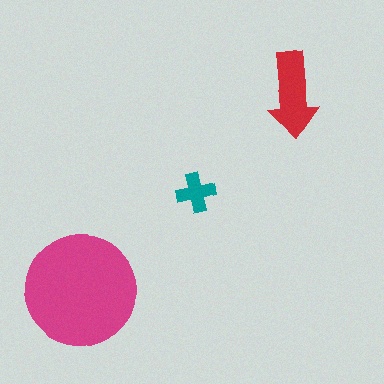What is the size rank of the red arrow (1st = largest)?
2nd.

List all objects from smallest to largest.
The teal cross, the red arrow, the magenta circle.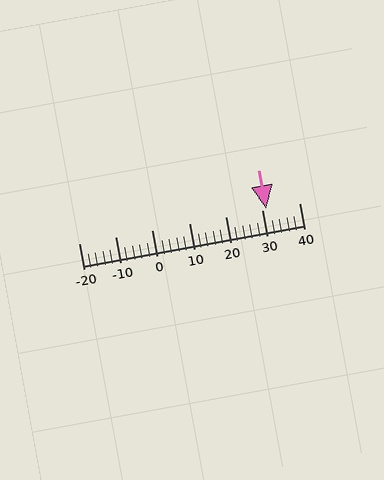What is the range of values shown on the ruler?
The ruler shows values from -20 to 40.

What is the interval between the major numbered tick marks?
The major tick marks are spaced 10 units apart.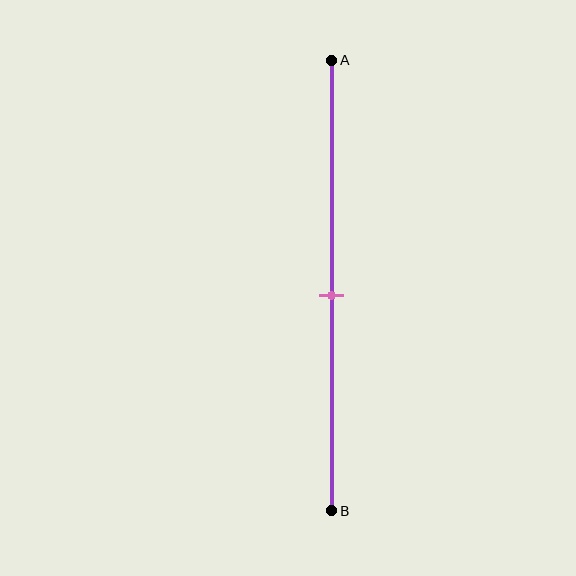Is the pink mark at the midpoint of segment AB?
Yes, the mark is approximately at the midpoint.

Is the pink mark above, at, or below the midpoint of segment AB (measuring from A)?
The pink mark is approximately at the midpoint of segment AB.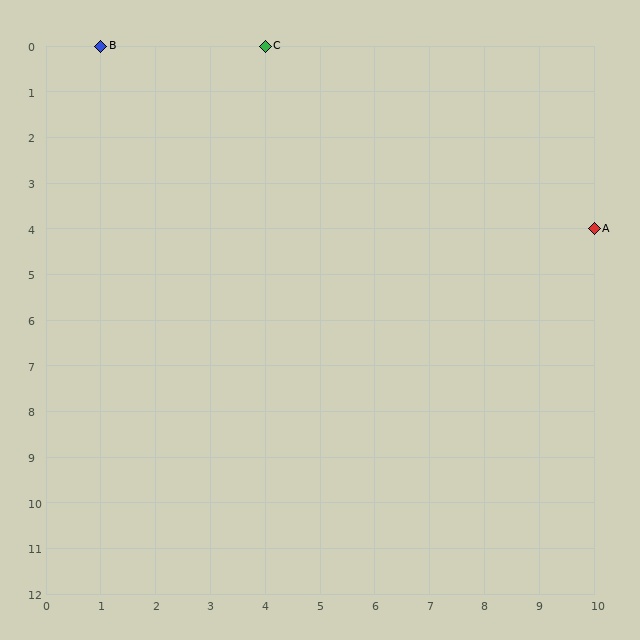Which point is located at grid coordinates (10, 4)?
Point A is at (10, 4).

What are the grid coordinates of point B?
Point B is at grid coordinates (1, 0).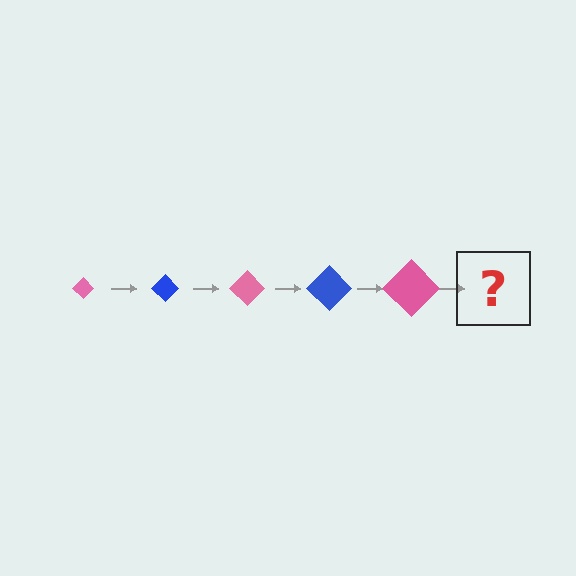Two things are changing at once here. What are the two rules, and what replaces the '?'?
The two rules are that the diamond grows larger each step and the color cycles through pink and blue. The '?' should be a blue diamond, larger than the previous one.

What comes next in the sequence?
The next element should be a blue diamond, larger than the previous one.